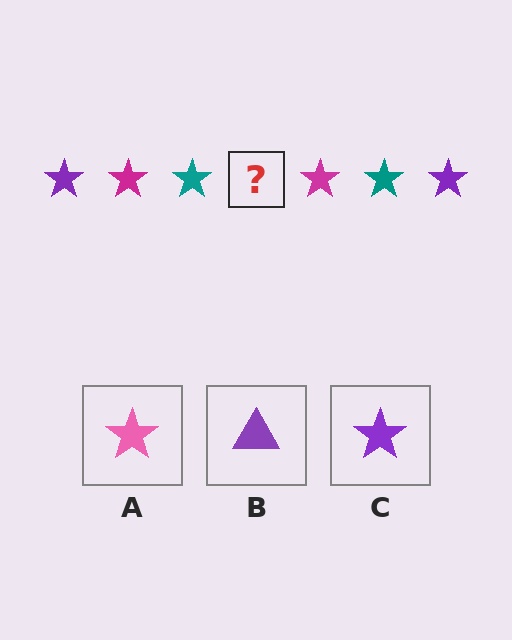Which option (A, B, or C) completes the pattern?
C.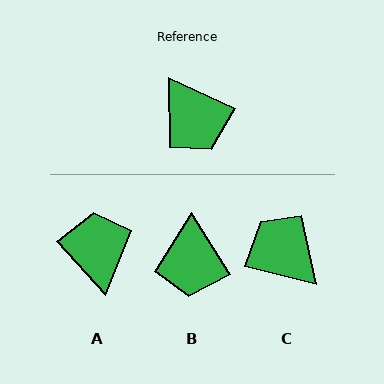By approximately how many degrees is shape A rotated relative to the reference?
Approximately 157 degrees counter-clockwise.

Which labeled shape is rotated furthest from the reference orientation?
C, about 169 degrees away.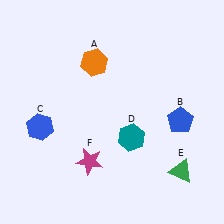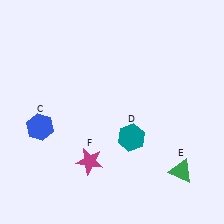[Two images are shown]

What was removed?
The orange hexagon (A), the blue pentagon (B) were removed in Image 2.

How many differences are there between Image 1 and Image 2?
There are 2 differences between the two images.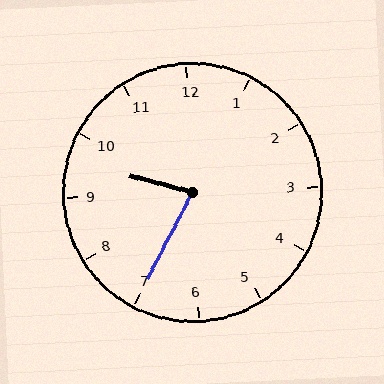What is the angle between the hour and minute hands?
Approximately 78 degrees.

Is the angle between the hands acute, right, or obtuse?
It is acute.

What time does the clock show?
9:35.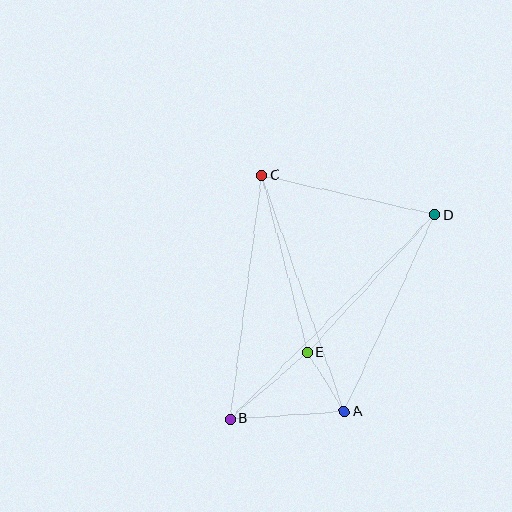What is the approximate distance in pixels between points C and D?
The distance between C and D is approximately 177 pixels.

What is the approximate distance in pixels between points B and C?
The distance between B and C is approximately 246 pixels.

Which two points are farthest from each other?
Points B and D are farthest from each other.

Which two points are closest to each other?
Points A and E are closest to each other.